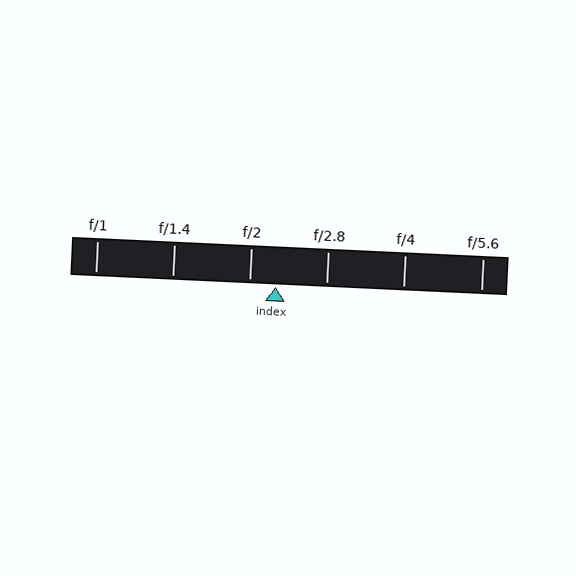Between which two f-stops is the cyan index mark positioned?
The index mark is between f/2 and f/2.8.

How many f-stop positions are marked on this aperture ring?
There are 6 f-stop positions marked.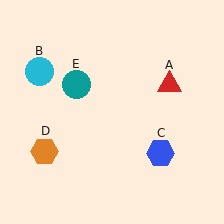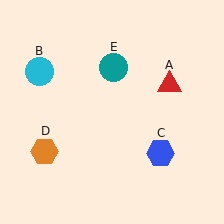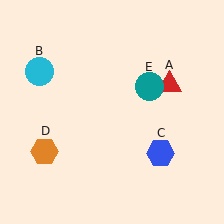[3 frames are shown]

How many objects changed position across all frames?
1 object changed position: teal circle (object E).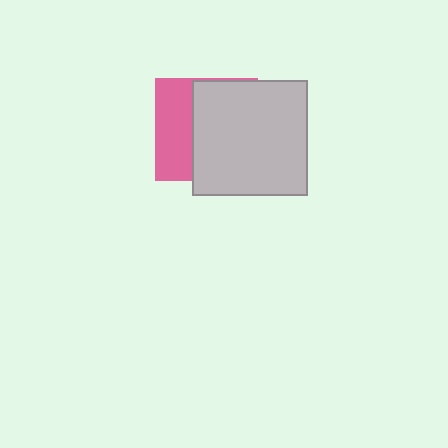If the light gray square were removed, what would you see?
You would see the complete pink square.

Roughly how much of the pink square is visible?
A small part of it is visible (roughly 37%).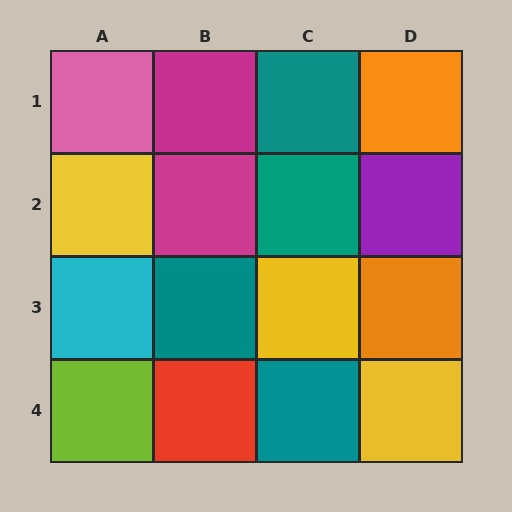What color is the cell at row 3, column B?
Teal.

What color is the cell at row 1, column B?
Magenta.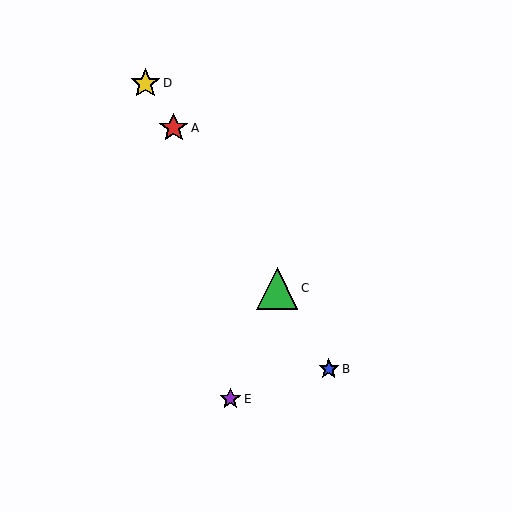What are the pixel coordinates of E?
Object E is at (230, 399).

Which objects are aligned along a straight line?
Objects A, B, C, D are aligned along a straight line.